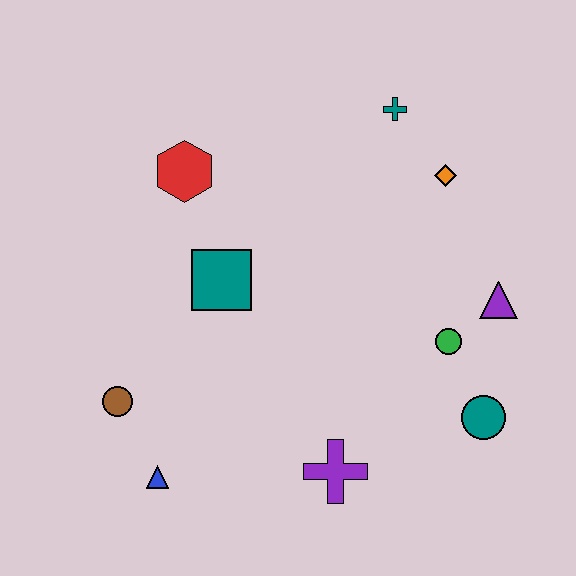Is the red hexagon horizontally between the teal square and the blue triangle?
Yes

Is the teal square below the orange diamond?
Yes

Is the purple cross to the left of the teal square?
No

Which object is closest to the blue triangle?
The brown circle is closest to the blue triangle.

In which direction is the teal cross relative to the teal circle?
The teal cross is above the teal circle.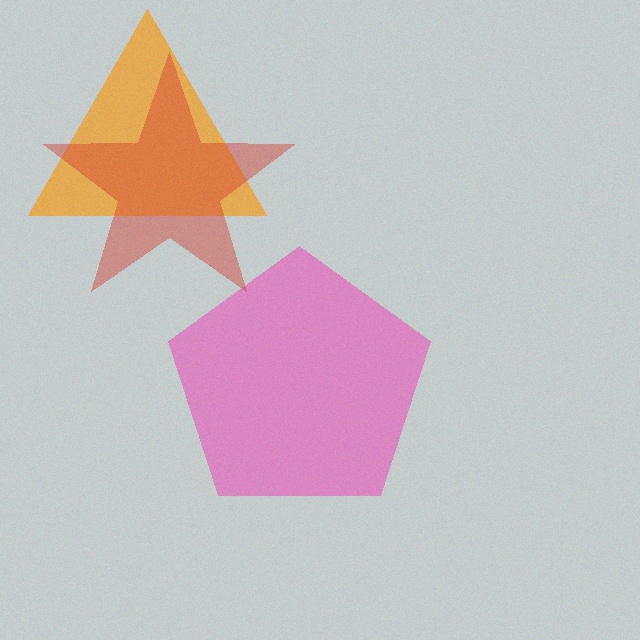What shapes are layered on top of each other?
The layered shapes are: an orange triangle, a pink pentagon, a red star.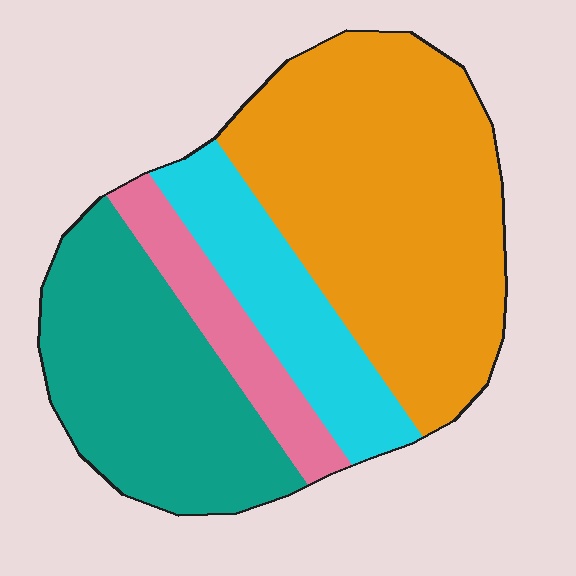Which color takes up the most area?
Orange, at roughly 45%.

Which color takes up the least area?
Pink, at roughly 10%.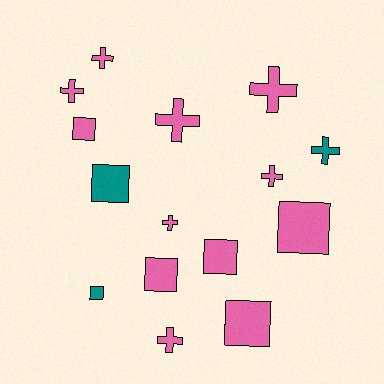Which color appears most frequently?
Pink, with 12 objects.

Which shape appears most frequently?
Cross, with 8 objects.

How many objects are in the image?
There are 15 objects.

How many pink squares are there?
There are 5 pink squares.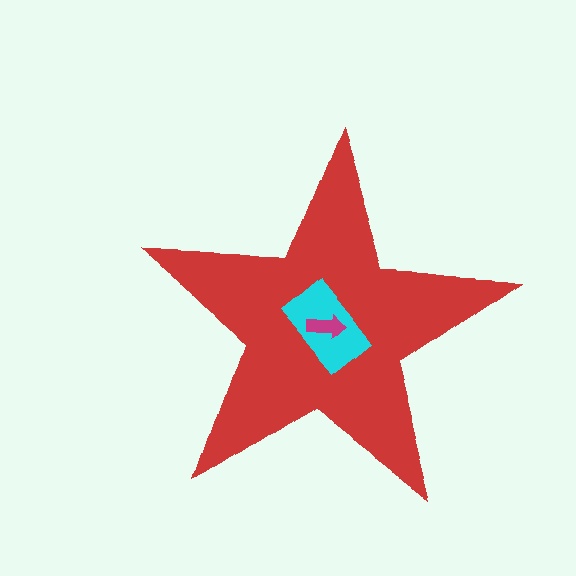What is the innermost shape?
The magenta arrow.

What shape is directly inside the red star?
The cyan rectangle.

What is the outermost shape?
The red star.